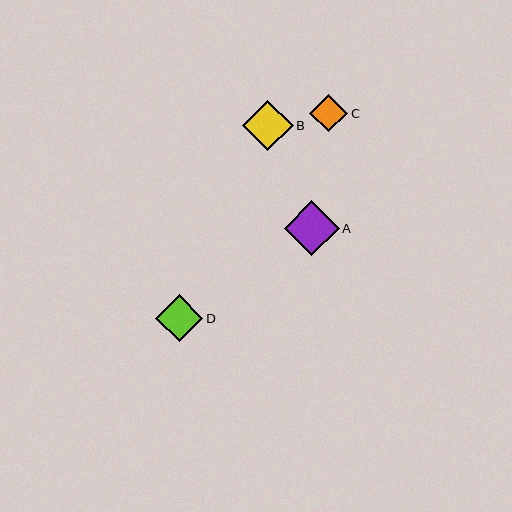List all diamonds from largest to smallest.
From largest to smallest: A, B, D, C.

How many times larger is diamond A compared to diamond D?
Diamond A is approximately 1.2 times the size of diamond D.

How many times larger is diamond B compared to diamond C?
Diamond B is approximately 1.3 times the size of diamond C.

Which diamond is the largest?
Diamond A is the largest with a size of approximately 55 pixels.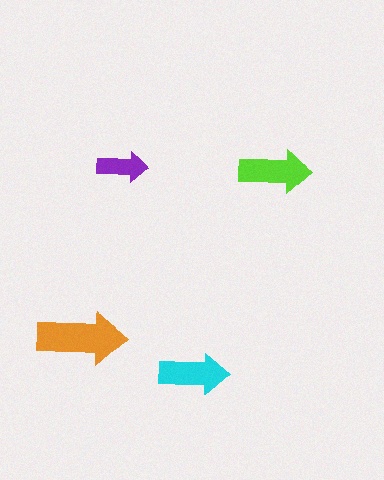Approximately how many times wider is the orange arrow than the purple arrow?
About 2 times wider.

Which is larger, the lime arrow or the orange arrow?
The orange one.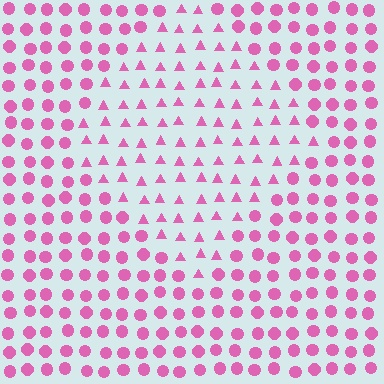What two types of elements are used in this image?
The image uses triangles inside the diamond region and circles outside it.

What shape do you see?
I see a diamond.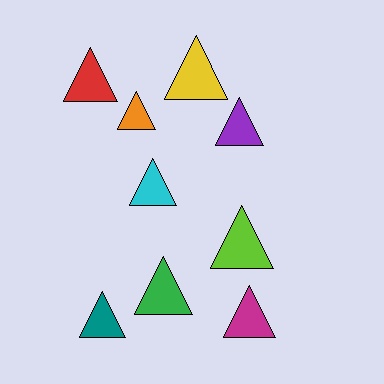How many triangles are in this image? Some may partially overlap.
There are 9 triangles.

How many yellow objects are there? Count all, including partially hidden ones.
There is 1 yellow object.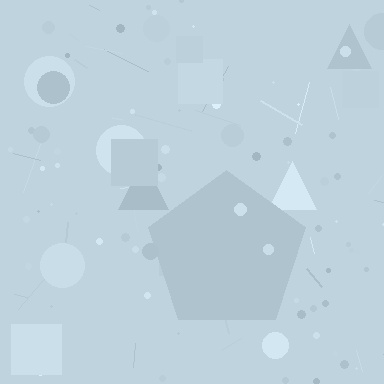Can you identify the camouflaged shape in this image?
The camouflaged shape is a pentagon.